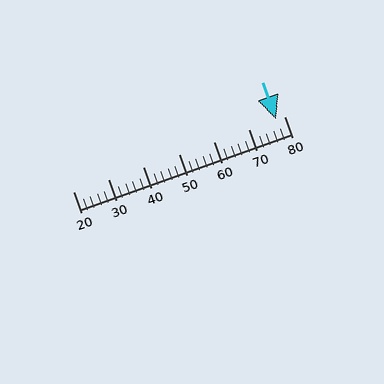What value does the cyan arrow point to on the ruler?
The cyan arrow points to approximately 78.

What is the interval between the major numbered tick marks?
The major tick marks are spaced 10 units apart.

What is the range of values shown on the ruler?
The ruler shows values from 20 to 80.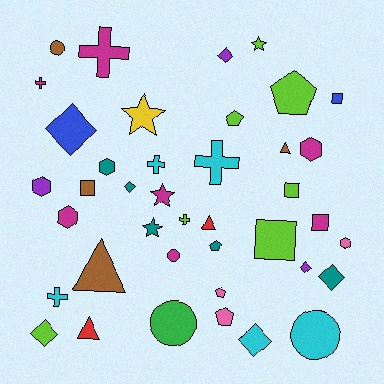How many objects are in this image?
There are 40 objects.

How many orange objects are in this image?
There are no orange objects.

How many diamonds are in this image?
There are 7 diamonds.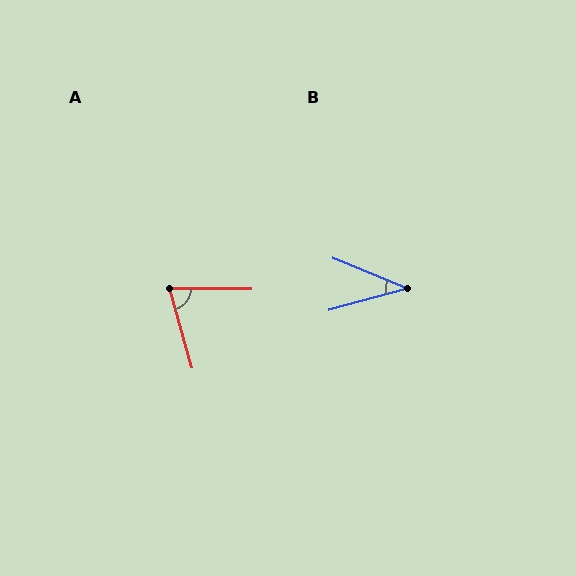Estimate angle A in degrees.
Approximately 74 degrees.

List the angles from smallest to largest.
B (38°), A (74°).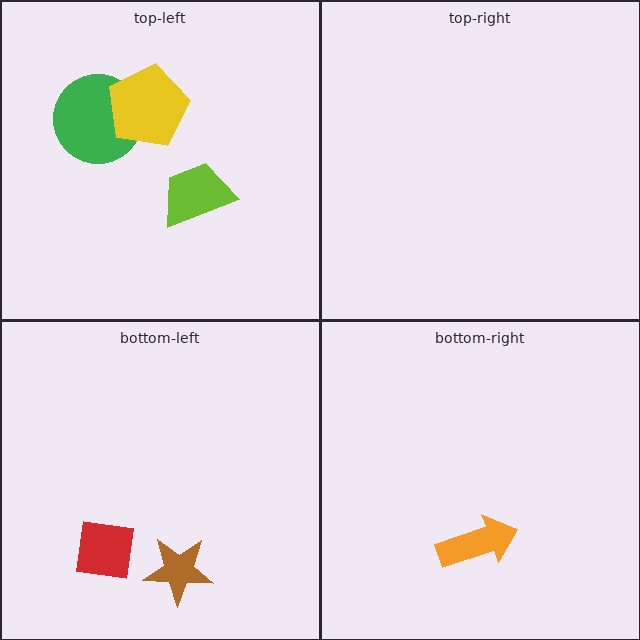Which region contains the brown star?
The bottom-left region.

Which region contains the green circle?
The top-left region.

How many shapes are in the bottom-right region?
1.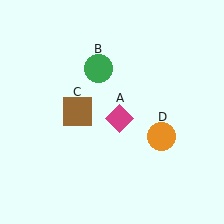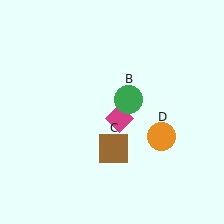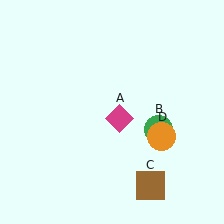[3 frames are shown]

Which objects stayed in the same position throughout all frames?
Magenta diamond (object A) and orange circle (object D) remained stationary.